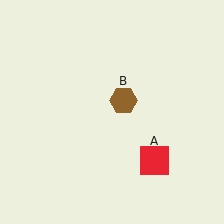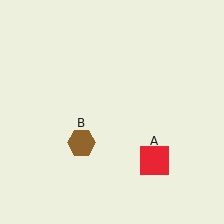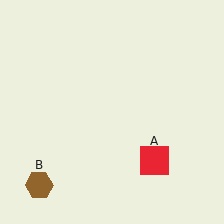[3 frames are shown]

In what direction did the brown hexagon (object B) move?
The brown hexagon (object B) moved down and to the left.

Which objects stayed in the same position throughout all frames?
Red square (object A) remained stationary.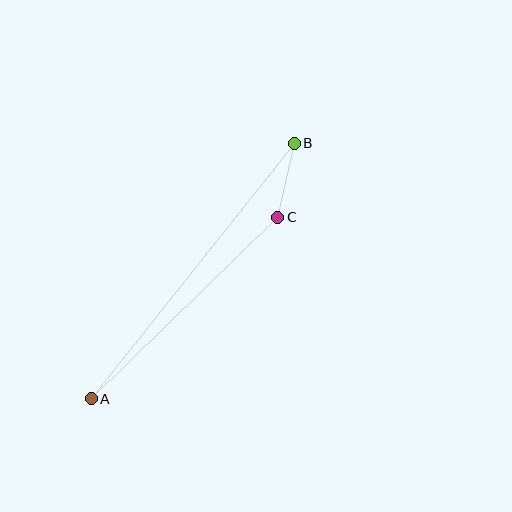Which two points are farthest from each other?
Points A and B are farthest from each other.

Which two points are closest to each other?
Points B and C are closest to each other.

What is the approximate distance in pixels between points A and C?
The distance between A and C is approximately 260 pixels.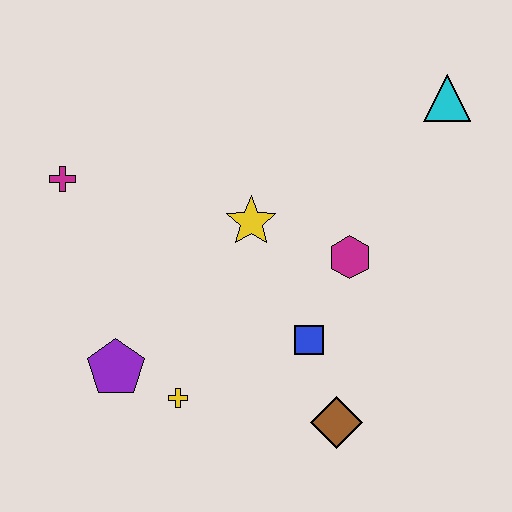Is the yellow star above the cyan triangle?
No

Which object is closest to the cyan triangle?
The magenta hexagon is closest to the cyan triangle.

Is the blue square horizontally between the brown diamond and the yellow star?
Yes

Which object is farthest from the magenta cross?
The cyan triangle is farthest from the magenta cross.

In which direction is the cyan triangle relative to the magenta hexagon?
The cyan triangle is above the magenta hexagon.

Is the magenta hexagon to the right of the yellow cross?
Yes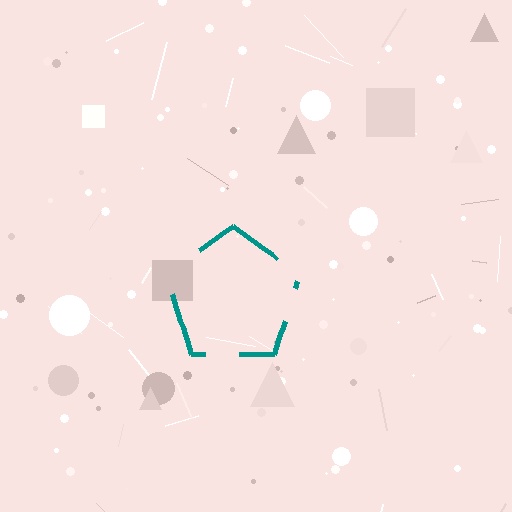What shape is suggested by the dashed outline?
The dashed outline suggests a pentagon.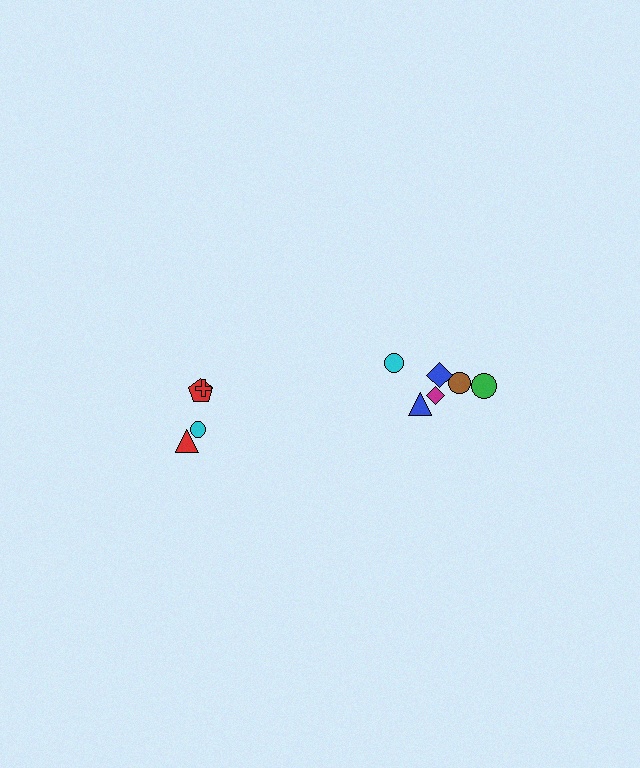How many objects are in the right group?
There are 6 objects.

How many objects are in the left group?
There are 4 objects.